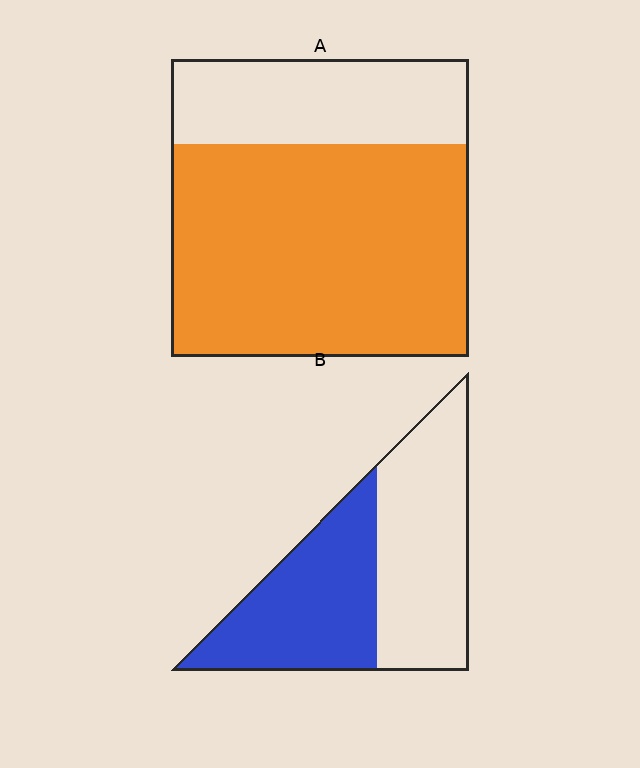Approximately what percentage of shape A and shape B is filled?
A is approximately 70% and B is approximately 50%.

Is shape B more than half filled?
Roughly half.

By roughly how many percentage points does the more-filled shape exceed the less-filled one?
By roughly 25 percentage points (A over B).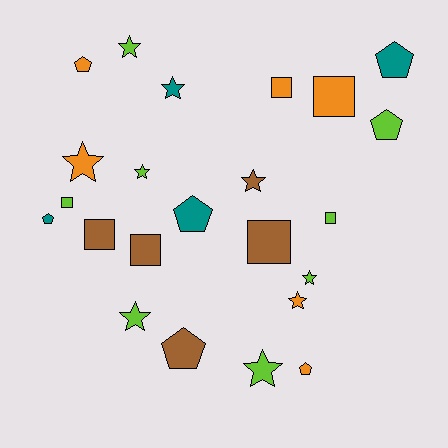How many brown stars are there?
There is 1 brown star.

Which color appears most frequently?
Lime, with 8 objects.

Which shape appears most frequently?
Star, with 9 objects.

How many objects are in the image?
There are 23 objects.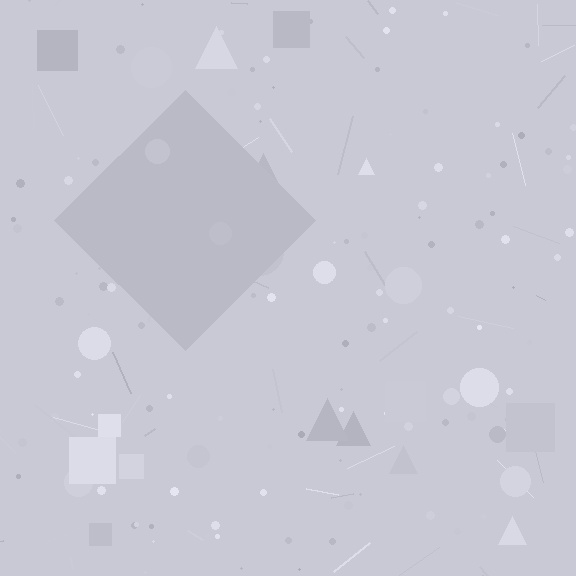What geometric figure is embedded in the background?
A diamond is embedded in the background.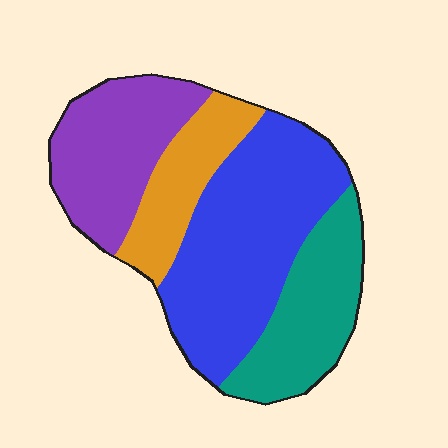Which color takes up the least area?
Orange, at roughly 15%.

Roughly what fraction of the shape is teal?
Teal takes up about one fifth (1/5) of the shape.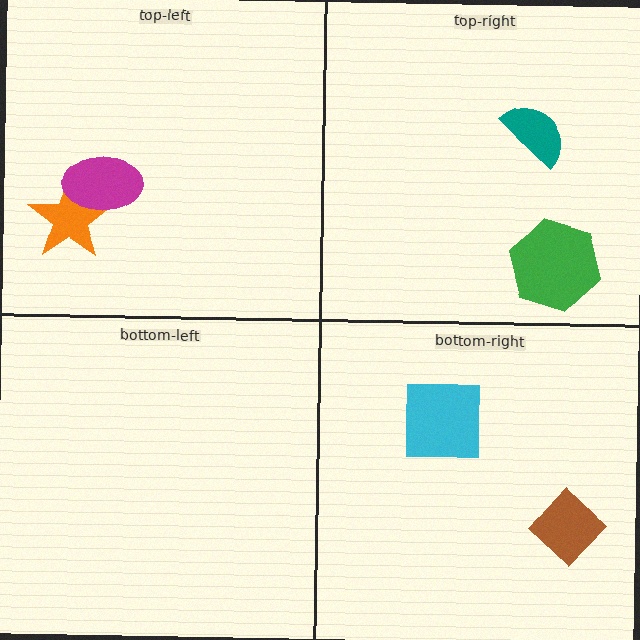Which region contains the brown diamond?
The bottom-right region.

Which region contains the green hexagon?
The top-right region.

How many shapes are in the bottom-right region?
2.